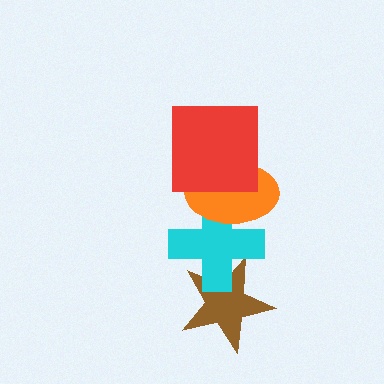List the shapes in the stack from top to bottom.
From top to bottom: the red square, the orange ellipse, the cyan cross, the brown star.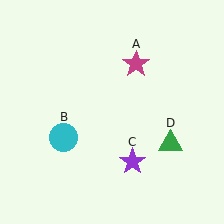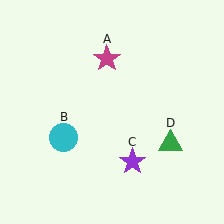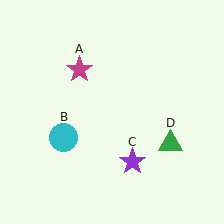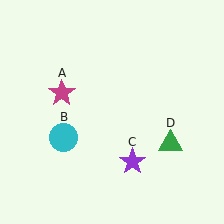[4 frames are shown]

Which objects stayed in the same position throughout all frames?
Cyan circle (object B) and purple star (object C) and green triangle (object D) remained stationary.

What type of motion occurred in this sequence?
The magenta star (object A) rotated counterclockwise around the center of the scene.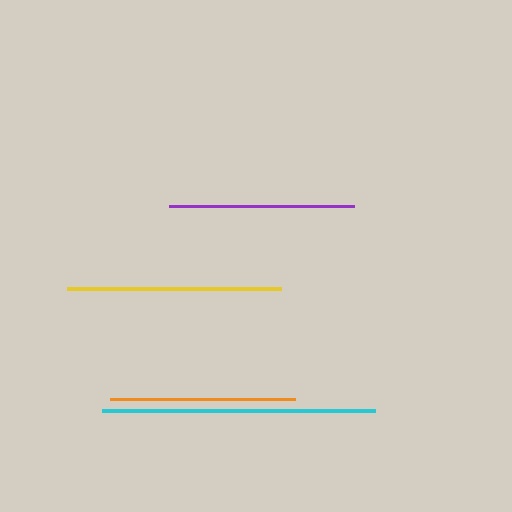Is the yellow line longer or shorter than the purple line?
The yellow line is longer than the purple line.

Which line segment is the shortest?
The orange line is the shortest at approximately 185 pixels.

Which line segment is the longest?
The cyan line is the longest at approximately 273 pixels.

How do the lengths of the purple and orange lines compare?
The purple and orange lines are approximately the same length.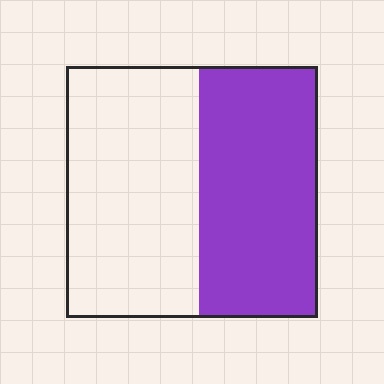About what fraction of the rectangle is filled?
About one half (1/2).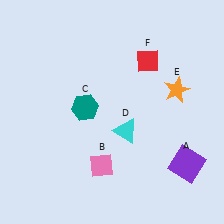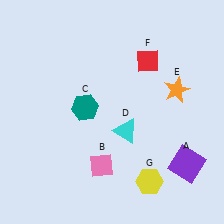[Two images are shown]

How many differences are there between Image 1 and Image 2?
There is 1 difference between the two images.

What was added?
A yellow hexagon (G) was added in Image 2.